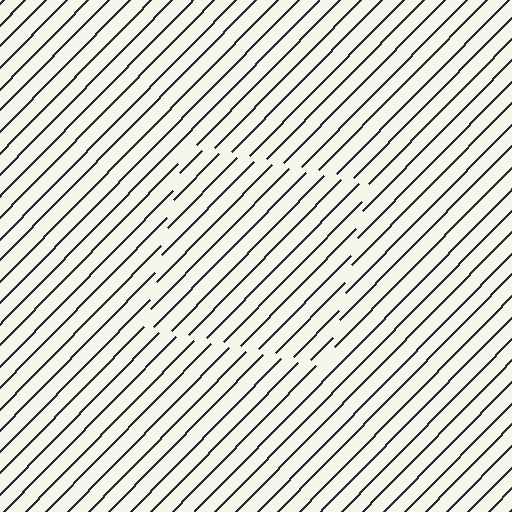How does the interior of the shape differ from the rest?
The interior of the shape contains the same grating, shifted by half a period — the contour is defined by the phase discontinuity where line-ends from the inner and outer gratings abut.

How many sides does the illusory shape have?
4 sides — the line-ends trace a square.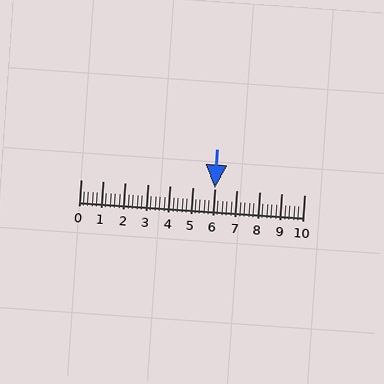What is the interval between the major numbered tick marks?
The major tick marks are spaced 1 units apart.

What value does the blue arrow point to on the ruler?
The blue arrow points to approximately 6.0.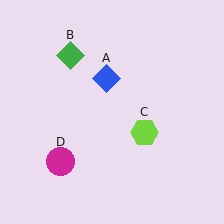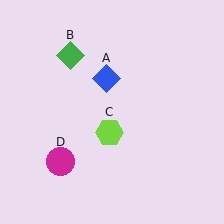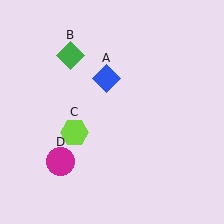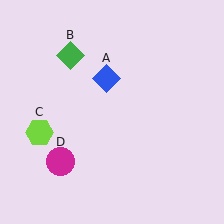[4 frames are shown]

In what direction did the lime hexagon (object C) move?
The lime hexagon (object C) moved left.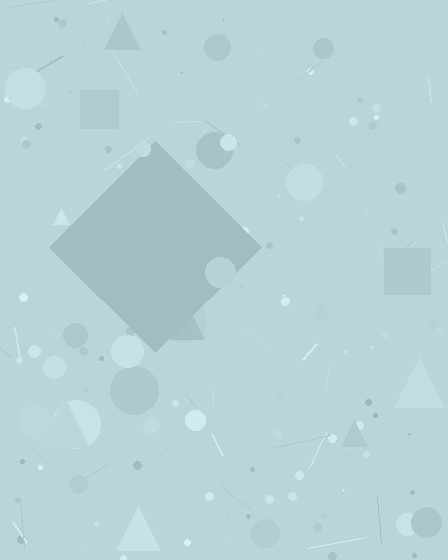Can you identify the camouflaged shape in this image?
The camouflaged shape is a diamond.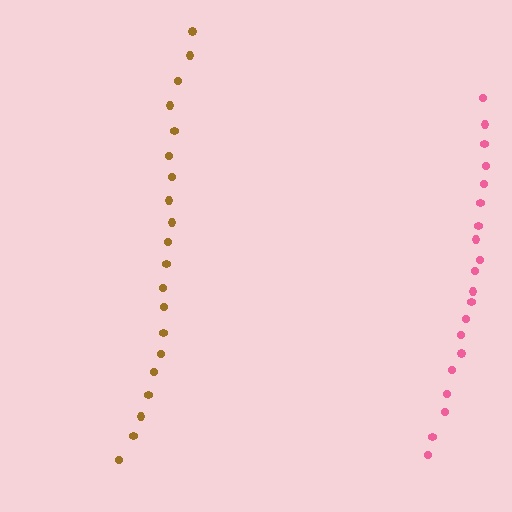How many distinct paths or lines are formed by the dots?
There are 2 distinct paths.